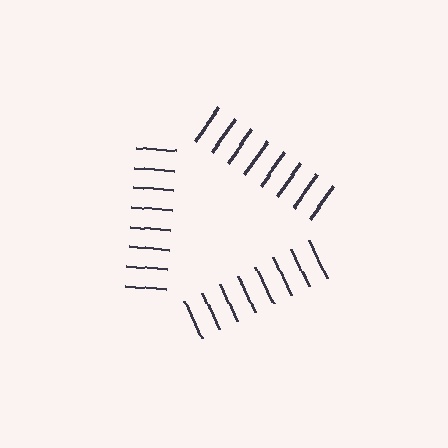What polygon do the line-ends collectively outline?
An illusory triangle — the line segments terminate on its edges but no continuous stroke is drawn.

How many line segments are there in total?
24 — 8 along each of the 3 edges.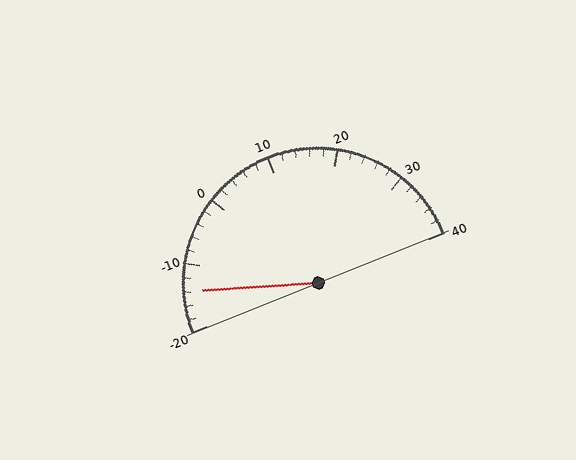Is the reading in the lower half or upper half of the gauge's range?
The reading is in the lower half of the range (-20 to 40).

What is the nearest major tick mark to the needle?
The nearest major tick mark is -10.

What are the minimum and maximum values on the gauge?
The gauge ranges from -20 to 40.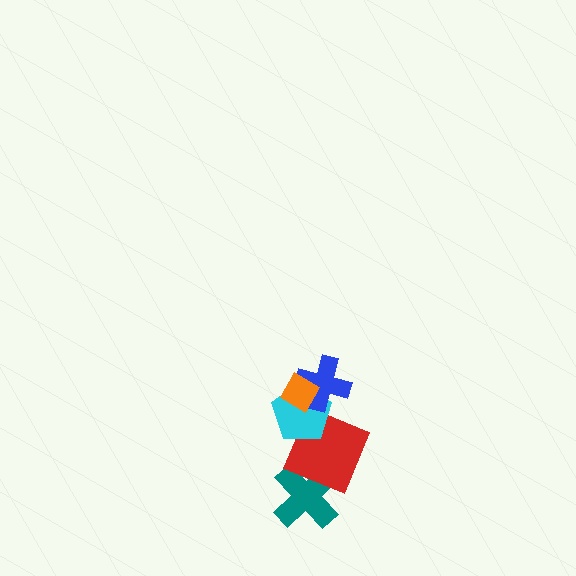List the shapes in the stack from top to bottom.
From top to bottom: the orange diamond, the blue cross, the cyan pentagon, the red square, the teal cross.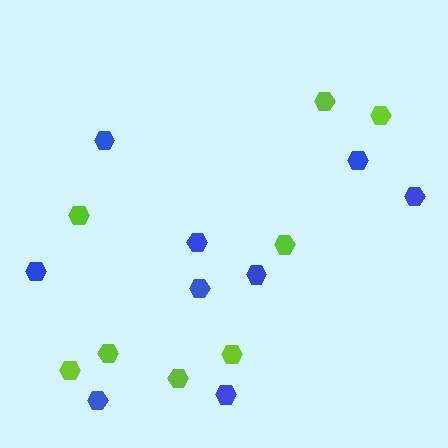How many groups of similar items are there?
There are 2 groups: one group of blue hexagons (9) and one group of lime hexagons (8).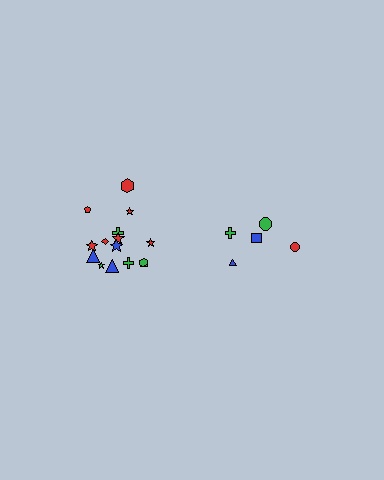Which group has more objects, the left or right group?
The left group.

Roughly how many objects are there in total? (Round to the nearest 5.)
Roughly 20 objects in total.